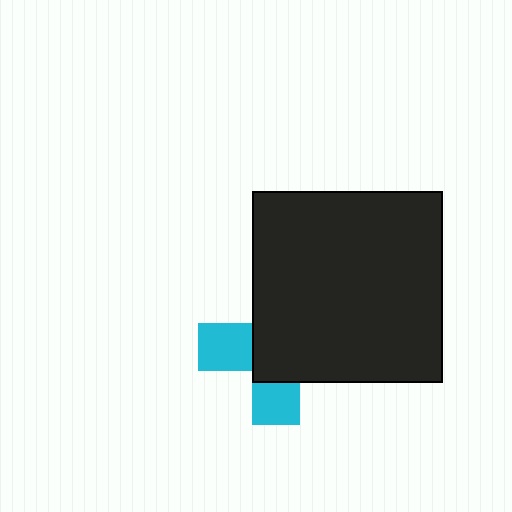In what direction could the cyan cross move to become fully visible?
The cyan cross could move toward the lower-left. That would shift it out from behind the black square entirely.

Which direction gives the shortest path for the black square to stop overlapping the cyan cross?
Moving toward the upper-right gives the shortest separation.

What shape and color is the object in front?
The object in front is a black square.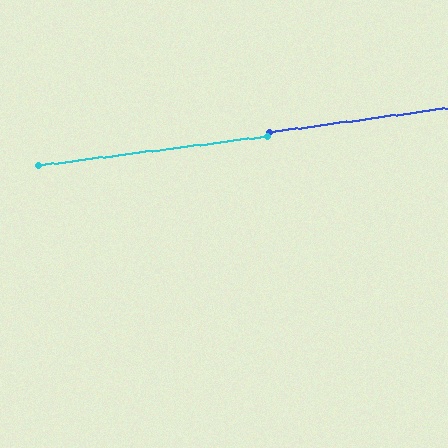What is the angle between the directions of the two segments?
Approximately 0 degrees.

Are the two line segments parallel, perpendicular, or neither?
Parallel — their directions differ by only 0.4°.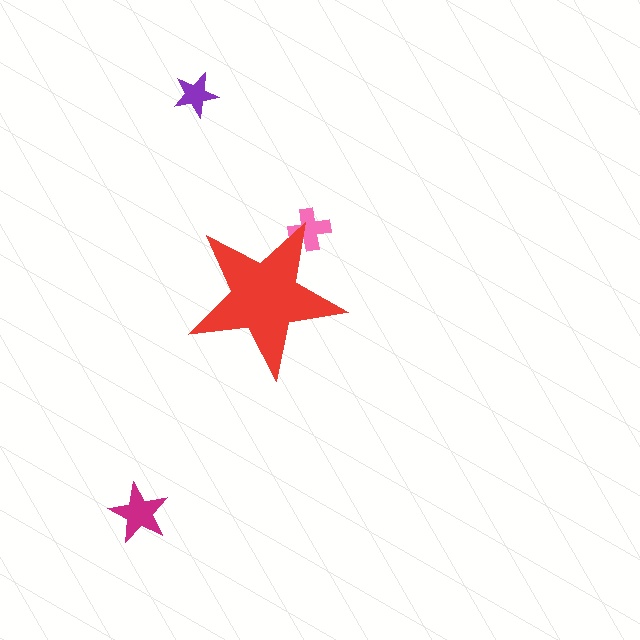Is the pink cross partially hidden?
Yes, the pink cross is partially hidden behind the red star.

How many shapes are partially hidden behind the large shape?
1 shape is partially hidden.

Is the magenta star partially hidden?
No, the magenta star is fully visible.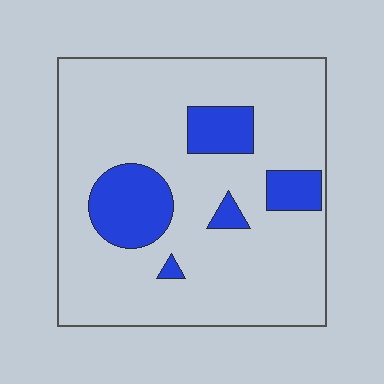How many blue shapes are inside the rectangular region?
5.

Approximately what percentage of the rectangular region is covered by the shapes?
Approximately 15%.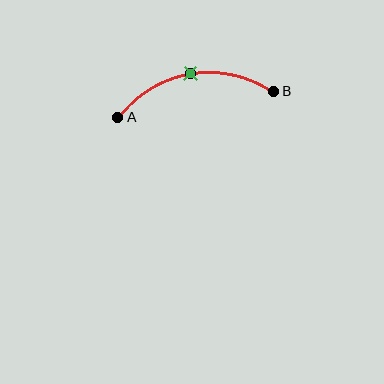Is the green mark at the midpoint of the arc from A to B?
Yes. The green mark lies on the arc at equal arc-length from both A and B — it is the arc midpoint.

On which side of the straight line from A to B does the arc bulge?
The arc bulges above the straight line connecting A and B.